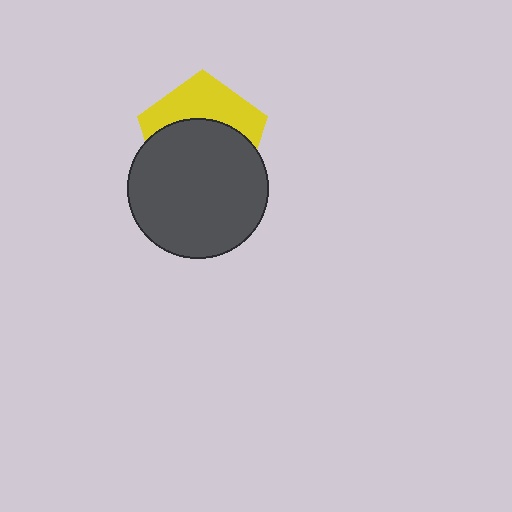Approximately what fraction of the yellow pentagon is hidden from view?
Roughly 60% of the yellow pentagon is hidden behind the dark gray circle.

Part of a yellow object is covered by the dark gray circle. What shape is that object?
It is a pentagon.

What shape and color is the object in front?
The object in front is a dark gray circle.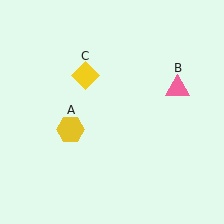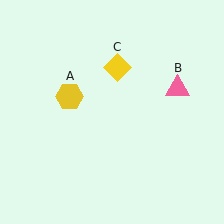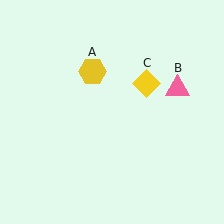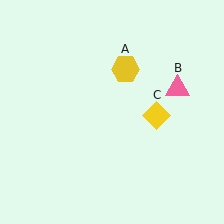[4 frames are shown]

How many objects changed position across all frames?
2 objects changed position: yellow hexagon (object A), yellow diamond (object C).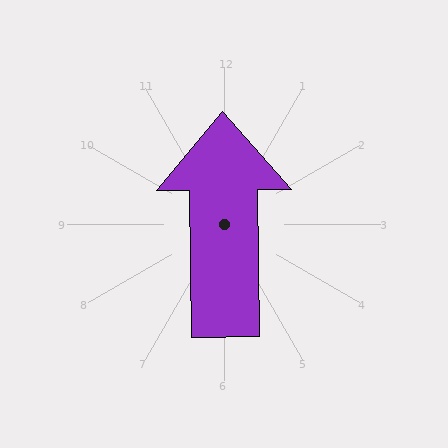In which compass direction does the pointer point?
North.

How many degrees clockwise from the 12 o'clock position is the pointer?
Approximately 359 degrees.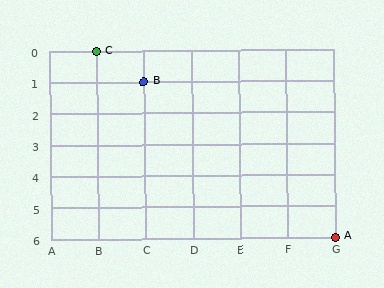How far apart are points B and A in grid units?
Points B and A are 4 columns and 5 rows apart (about 6.4 grid units diagonally).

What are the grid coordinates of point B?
Point B is at grid coordinates (C, 1).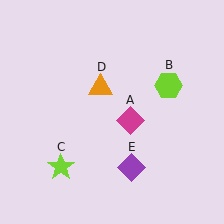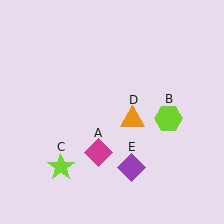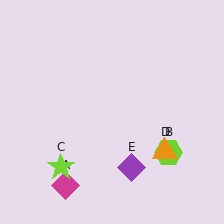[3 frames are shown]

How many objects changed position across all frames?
3 objects changed position: magenta diamond (object A), lime hexagon (object B), orange triangle (object D).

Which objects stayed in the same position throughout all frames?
Lime star (object C) and purple diamond (object E) remained stationary.